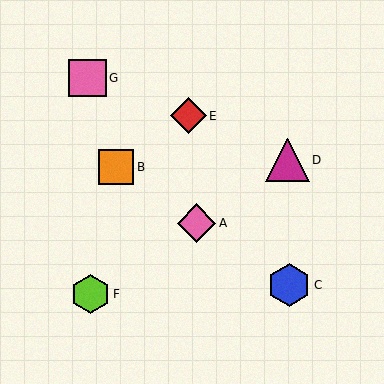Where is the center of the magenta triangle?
The center of the magenta triangle is at (287, 160).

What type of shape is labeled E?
Shape E is a red diamond.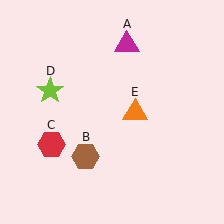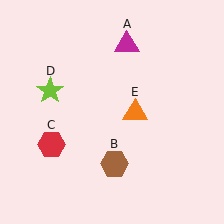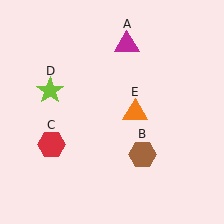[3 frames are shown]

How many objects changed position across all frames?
1 object changed position: brown hexagon (object B).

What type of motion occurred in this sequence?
The brown hexagon (object B) rotated counterclockwise around the center of the scene.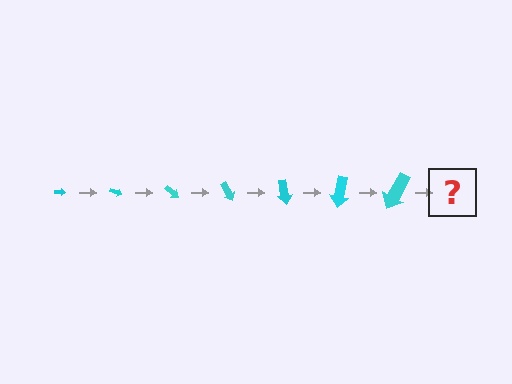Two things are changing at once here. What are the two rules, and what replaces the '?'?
The two rules are that the arrow grows larger each step and it rotates 20 degrees each step. The '?' should be an arrow, larger than the previous one and rotated 140 degrees from the start.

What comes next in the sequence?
The next element should be an arrow, larger than the previous one and rotated 140 degrees from the start.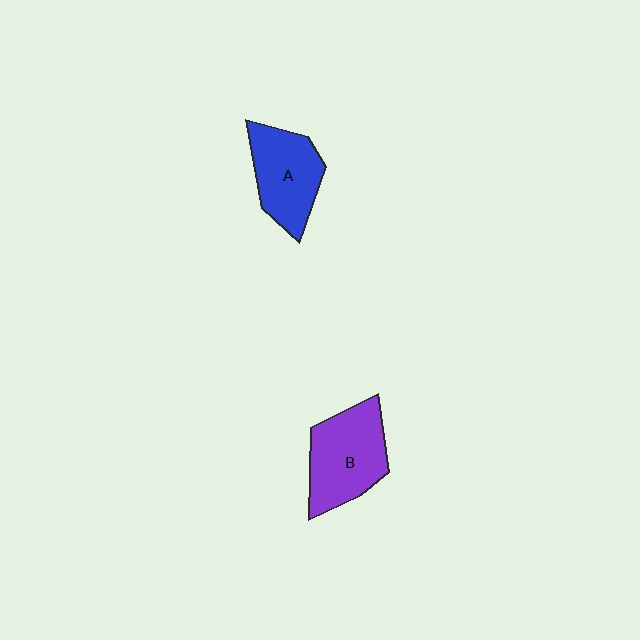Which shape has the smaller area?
Shape A (blue).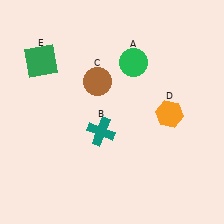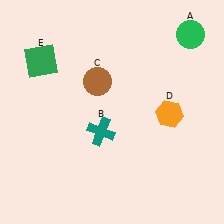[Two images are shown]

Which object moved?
The green circle (A) moved right.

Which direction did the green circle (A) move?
The green circle (A) moved right.